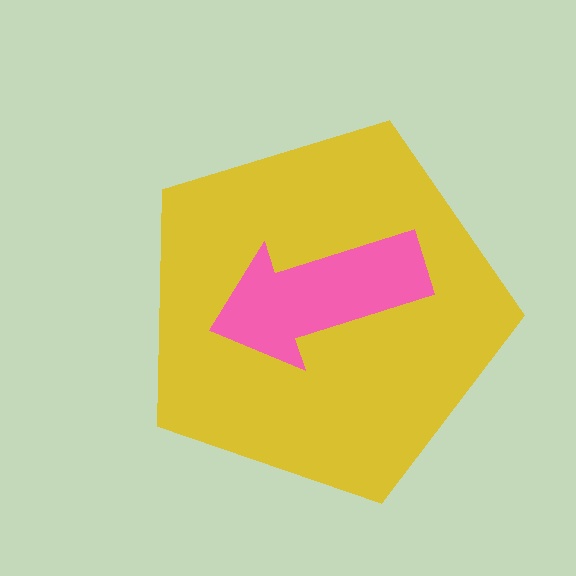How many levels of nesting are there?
2.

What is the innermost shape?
The pink arrow.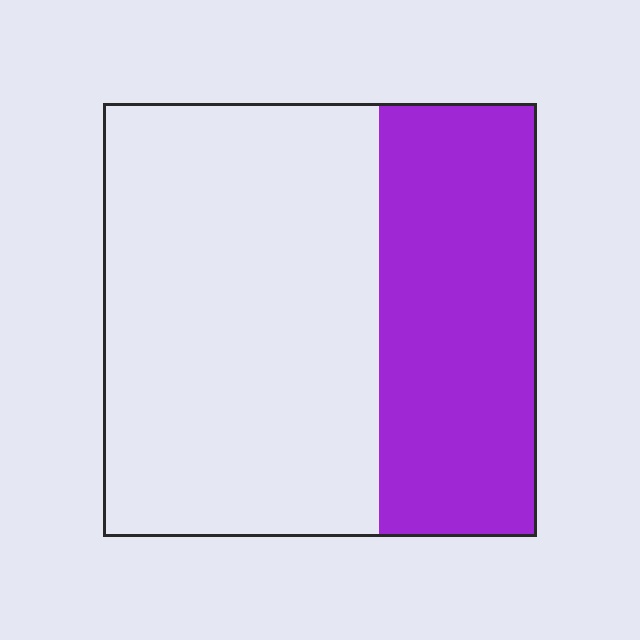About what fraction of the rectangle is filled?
About three eighths (3/8).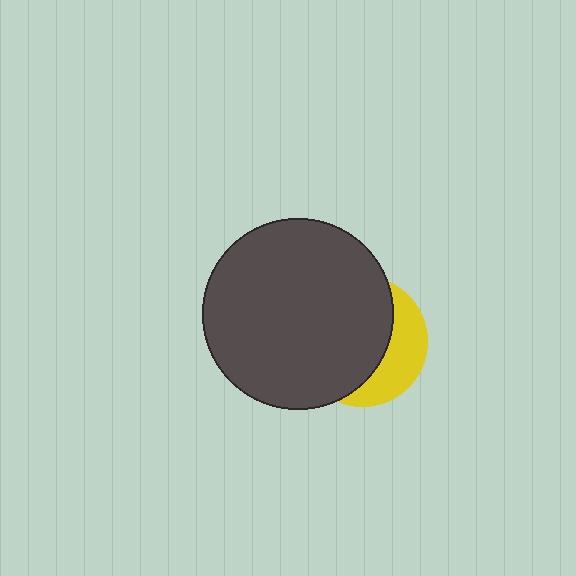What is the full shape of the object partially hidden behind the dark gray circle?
The partially hidden object is a yellow circle.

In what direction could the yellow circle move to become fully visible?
The yellow circle could move right. That would shift it out from behind the dark gray circle entirely.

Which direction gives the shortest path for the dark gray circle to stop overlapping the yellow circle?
Moving left gives the shortest separation.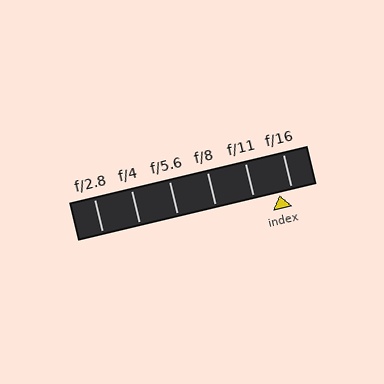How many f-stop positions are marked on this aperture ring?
There are 6 f-stop positions marked.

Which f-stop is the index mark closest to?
The index mark is closest to f/16.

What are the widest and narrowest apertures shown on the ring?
The widest aperture shown is f/2.8 and the narrowest is f/16.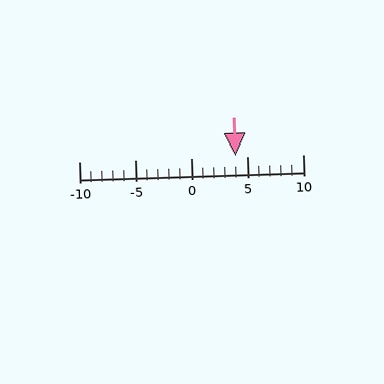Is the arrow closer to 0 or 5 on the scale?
The arrow is closer to 5.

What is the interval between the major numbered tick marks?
The major tick marks are spaced 5 units apart.